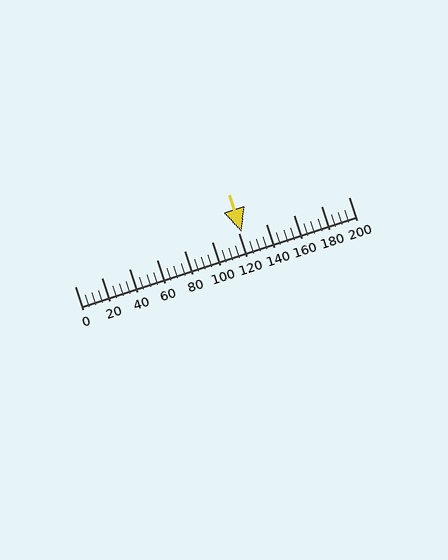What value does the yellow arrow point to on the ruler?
The yellow arrow points to approximately 122.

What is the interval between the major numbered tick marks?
The major tick marks are spaced 20 units apart.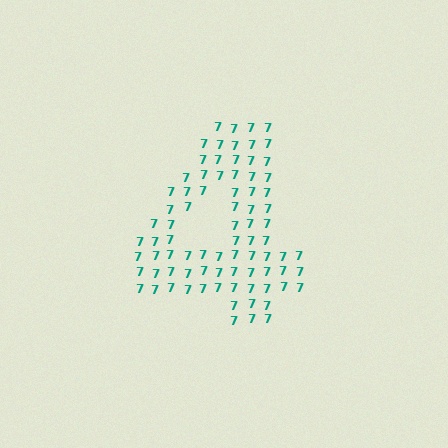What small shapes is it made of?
It is made of small digit 7's.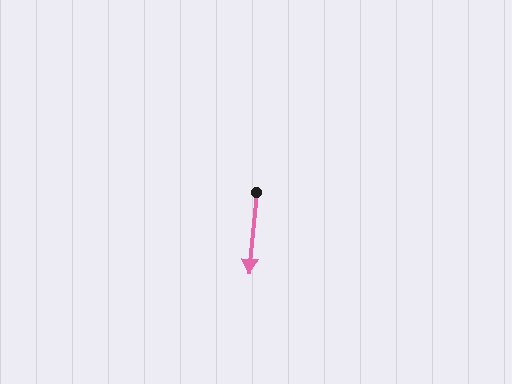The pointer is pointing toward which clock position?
Roughly 6 o'clock.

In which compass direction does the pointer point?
South.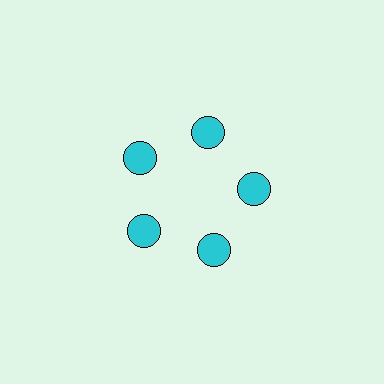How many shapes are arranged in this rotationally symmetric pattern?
There are 5 shapes, arranged in 5 groups of 1.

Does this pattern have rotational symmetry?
Yes, this pattern has 5-fold rotational symmetry. It looks the same after rotating 72 degrees around the center.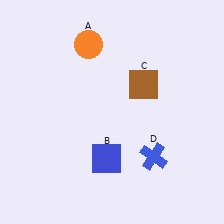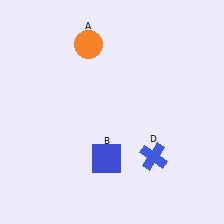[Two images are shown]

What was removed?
The brown square (C) was removed in Image 2.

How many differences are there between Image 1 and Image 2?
There is 1 difference between the two images.